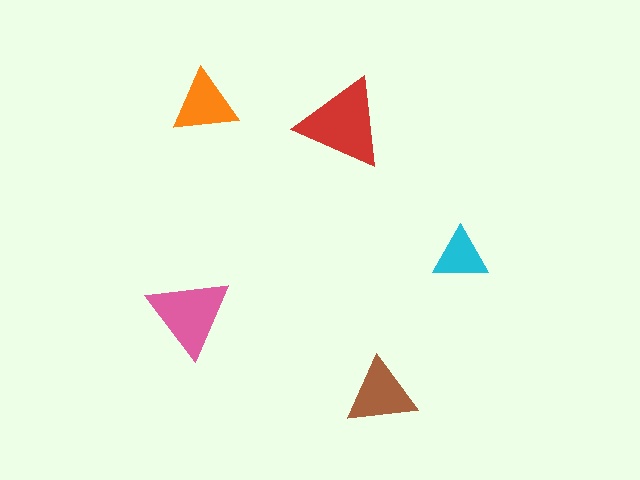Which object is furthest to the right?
The cyan triangle is rightmost.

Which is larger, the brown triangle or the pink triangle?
The pink one.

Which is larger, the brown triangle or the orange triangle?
The brown one.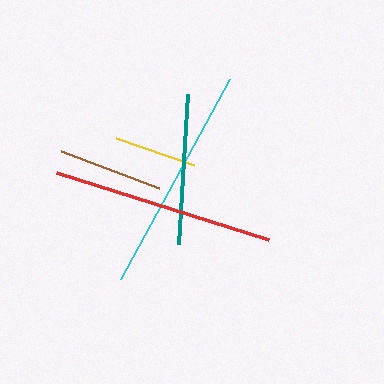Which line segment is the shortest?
The yellow line is the shortest at approximately 82 pixels.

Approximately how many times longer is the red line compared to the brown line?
The red line is approximately 2.1 times the length of the brown line.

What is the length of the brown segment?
The brown segment is approximately 104 pixels long.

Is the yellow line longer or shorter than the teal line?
The teal line is longer than the yellow line.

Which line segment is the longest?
The cyan line is the longest at approximately 228 pixels.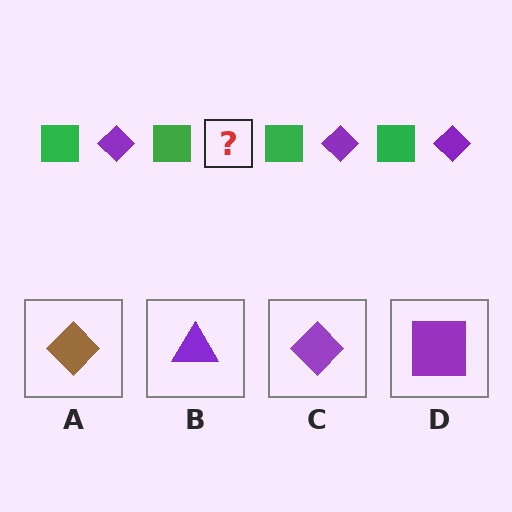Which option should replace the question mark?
Option C.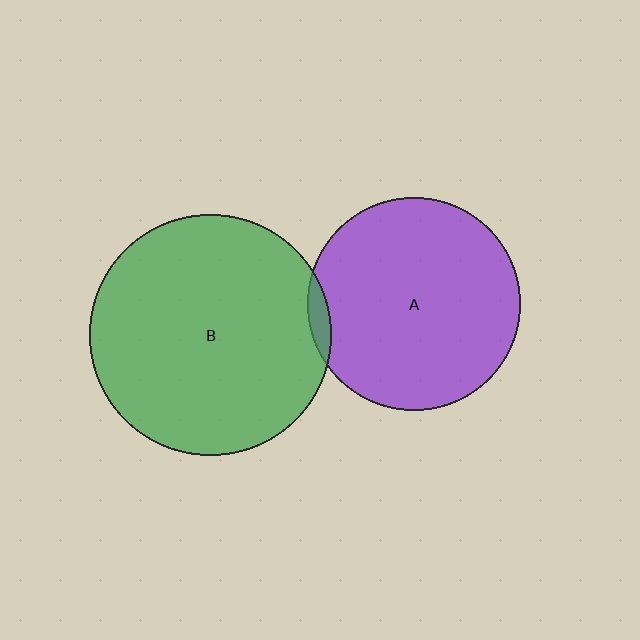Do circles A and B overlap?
Yes.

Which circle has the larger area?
Circle B (green).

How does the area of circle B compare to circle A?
Approximately 1.3 times.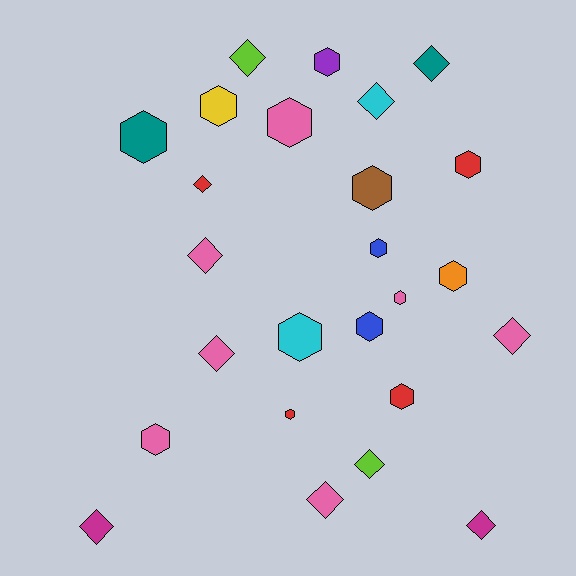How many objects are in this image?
There are 25 objects.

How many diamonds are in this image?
There are 11 diamonds.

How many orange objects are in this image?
There is 1 orange object.